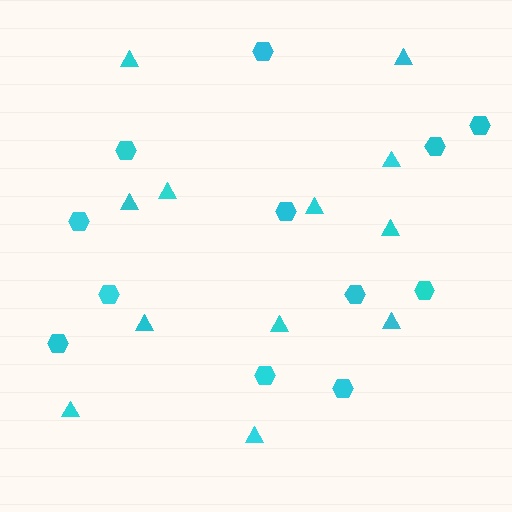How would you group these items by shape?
There are 2 groups: one group of triangles (12) and one group of hexagons (12).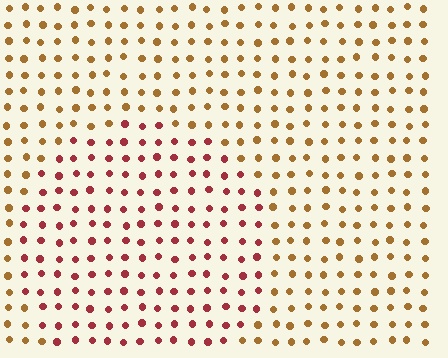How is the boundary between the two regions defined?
The boundary is defined purely by a slight shift in hue (about 41 degrees). Spacing, size, and orientation are identical on both sides.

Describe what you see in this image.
The image is filled with small brown elements in a uniform arrangement. A circle-shaped region is visible where the elements are tinted to a slightly different hue, forming a subtle color boundary.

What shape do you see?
I see a circle.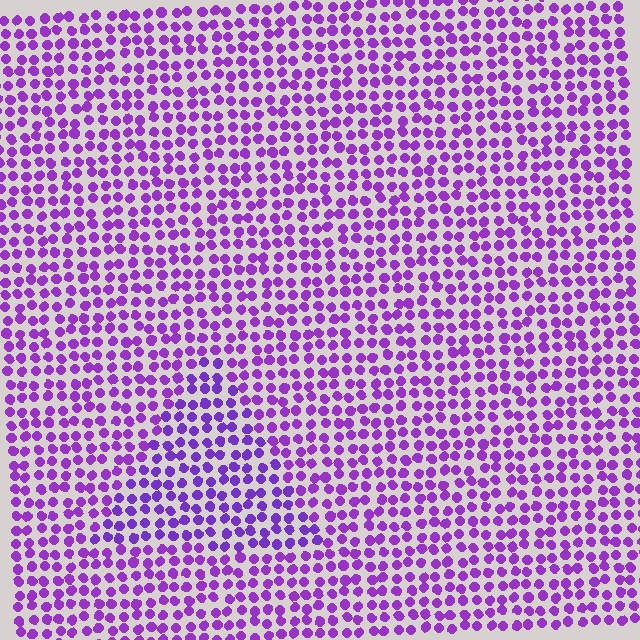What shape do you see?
I see a triangle.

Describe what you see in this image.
The image is filled with small purple elements in a uniform arrangement. A triangle-shaped region is visible where the elements are tinted to a slightly different hue, forming a subtle color boundary.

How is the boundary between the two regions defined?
The boundary is defined purely by a slight shift in hue (about 14 degrees). Spacing, size, and orientation are identical on both sides.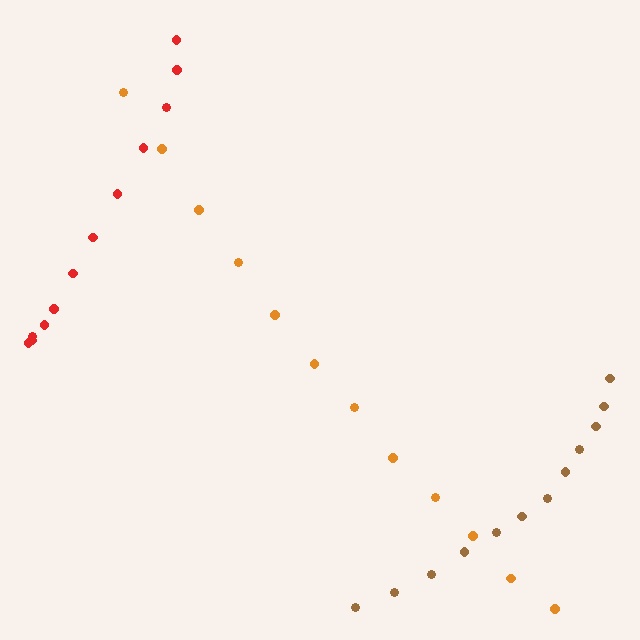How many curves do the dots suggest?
There are 3 distinct paths.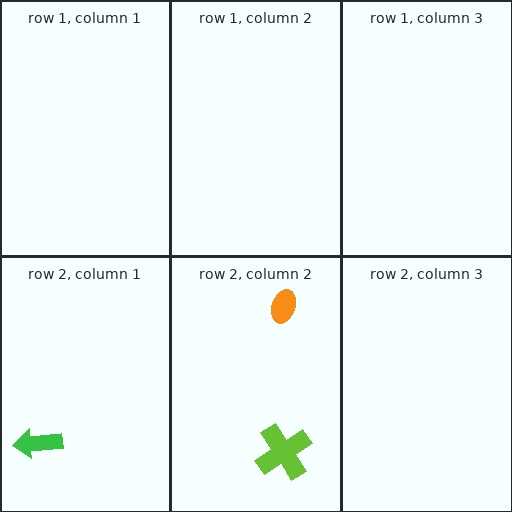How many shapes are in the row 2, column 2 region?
2.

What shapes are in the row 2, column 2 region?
The lime cross, the orange ellipse.